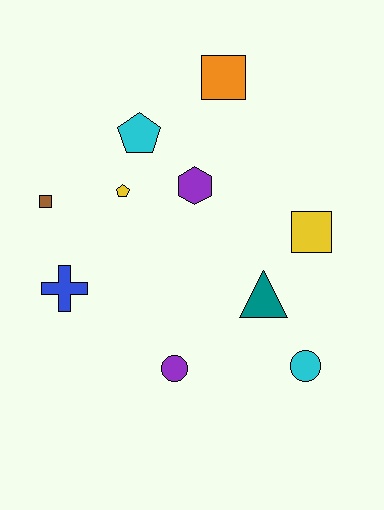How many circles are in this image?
There are 2 circles.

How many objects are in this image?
There are 10 objects.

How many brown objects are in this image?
There is 1 brown object.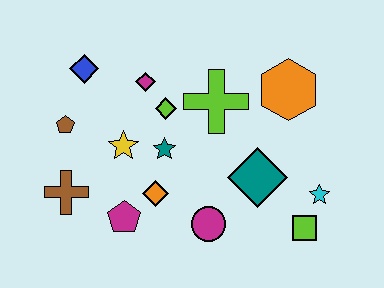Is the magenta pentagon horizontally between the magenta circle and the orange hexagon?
No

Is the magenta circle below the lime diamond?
Yes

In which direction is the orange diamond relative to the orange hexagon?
The orange diamond is to the left of the orange hexagon.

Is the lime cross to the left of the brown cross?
No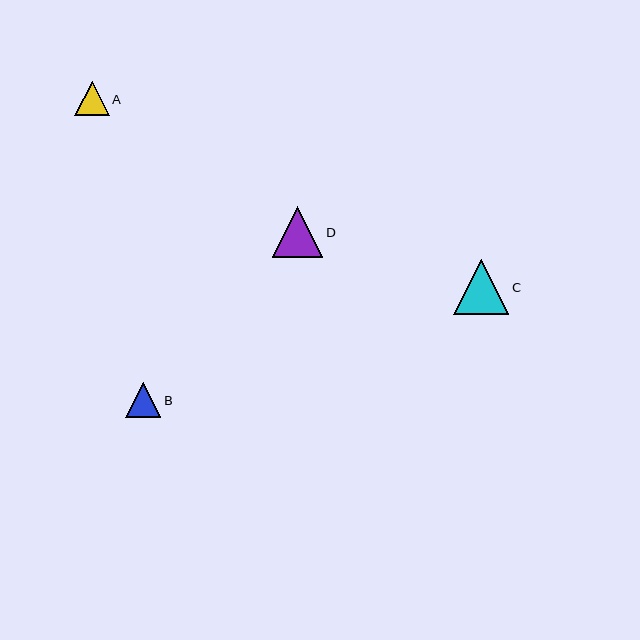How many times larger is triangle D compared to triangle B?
Triangle D is approximately 1.4 times the size of triangle B.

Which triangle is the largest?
Triangle C is the largest with a size of approximately 55 pixels.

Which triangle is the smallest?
Triangle A is the smallest with a size of approximately 34 pixels.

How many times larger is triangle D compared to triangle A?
Triangle D is approximately 1.5 times the size of triangle A.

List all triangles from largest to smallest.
From largest to smallest: C, D, B, A.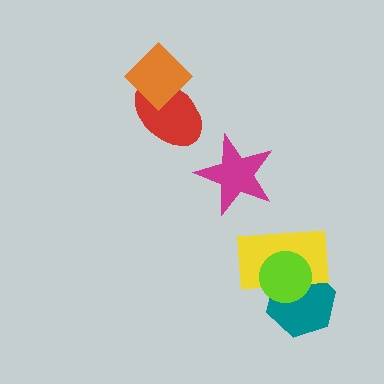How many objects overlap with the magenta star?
0 objects overlap with the magenta star.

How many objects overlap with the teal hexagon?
2 objects overlap with the teal hexagon.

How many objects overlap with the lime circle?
2 objects overlap with the lime circle.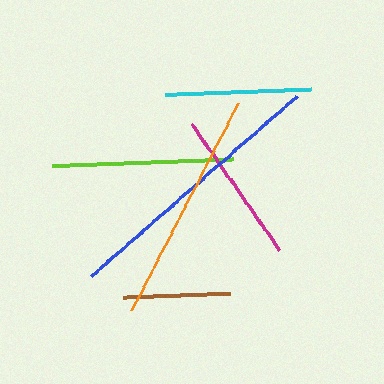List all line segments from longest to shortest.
From longest to shortest: blue, orange, lime, magenta, cyan, brown.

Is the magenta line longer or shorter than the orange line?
The orange line is longer than the magenta line.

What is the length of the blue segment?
The blue segment is approximately 273 pixels long.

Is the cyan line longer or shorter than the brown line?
The cyan line is longer than the brown line.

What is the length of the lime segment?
The lime segment is approximately 181 pixels long.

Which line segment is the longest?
The blue line is the longest at approximately 273 pixels.